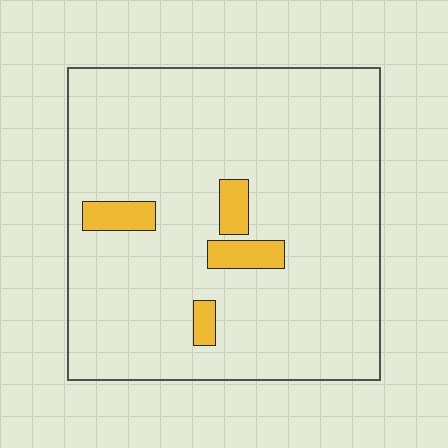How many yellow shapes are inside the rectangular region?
4.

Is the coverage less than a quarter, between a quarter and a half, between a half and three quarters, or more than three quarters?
Less than a quarter.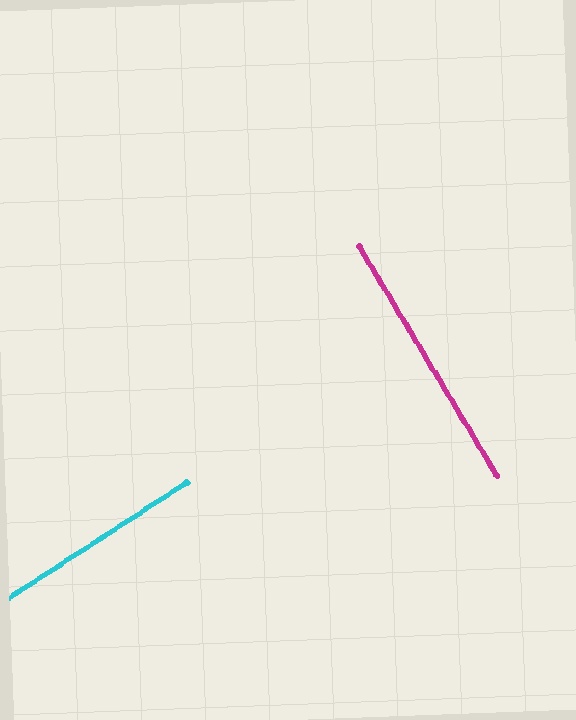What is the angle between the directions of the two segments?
Approximately 88 degrees.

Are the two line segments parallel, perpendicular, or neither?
Perpendicular — they meet at approximately 88°.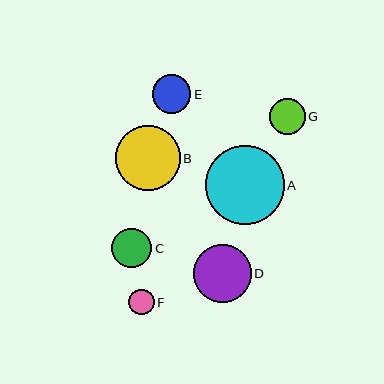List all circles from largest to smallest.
From largest to smallest: A, B, D, C, E, G, F.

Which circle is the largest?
Circle A is the largest with a size of approximately 79 pixels.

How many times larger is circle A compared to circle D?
Circle A is approximately 1.4 times the size of circle D.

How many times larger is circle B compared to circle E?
Circle B is approximately 1.7 times the size of circle E.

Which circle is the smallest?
Circle F is the smallest with a size of approximately 26 pixels.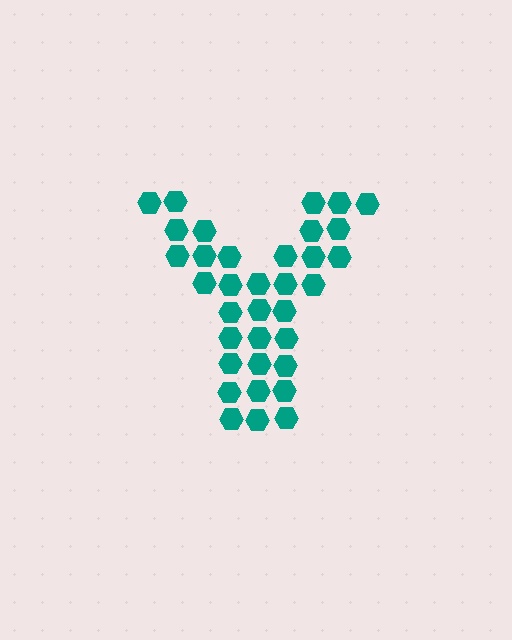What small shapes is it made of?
It is made of small hexagons.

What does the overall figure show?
The overall figure shows the letter Y.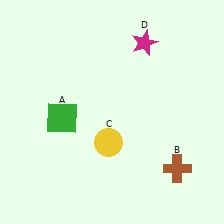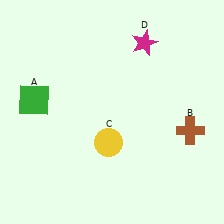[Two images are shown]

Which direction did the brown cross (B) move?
The brown cross (B) moved up.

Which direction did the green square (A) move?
The green square (A) moved left.